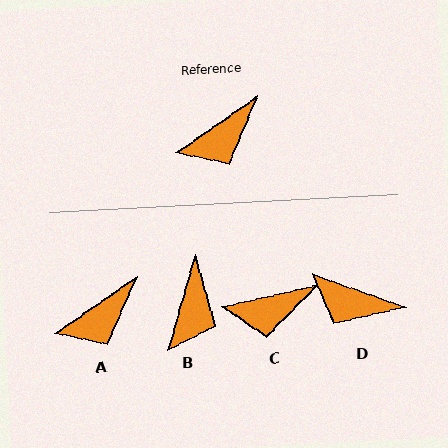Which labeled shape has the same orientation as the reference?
A.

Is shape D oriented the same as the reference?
No, it is off by about 54 degrees.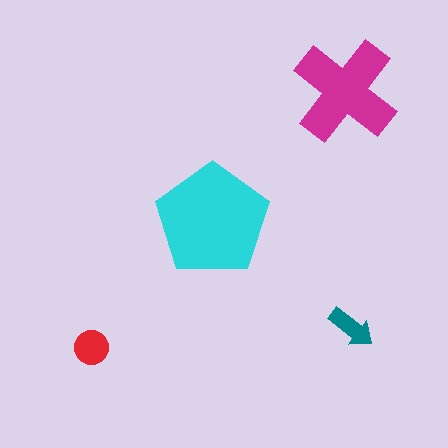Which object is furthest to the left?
The red circle is leftmost.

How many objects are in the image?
There are 4 objects in the image.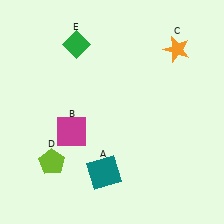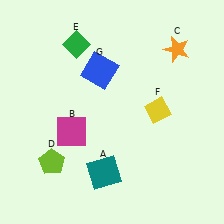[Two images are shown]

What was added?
A yellow diamond (F), a blue square (G) were added in Image 2.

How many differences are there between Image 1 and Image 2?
There are 2 differences between the two images.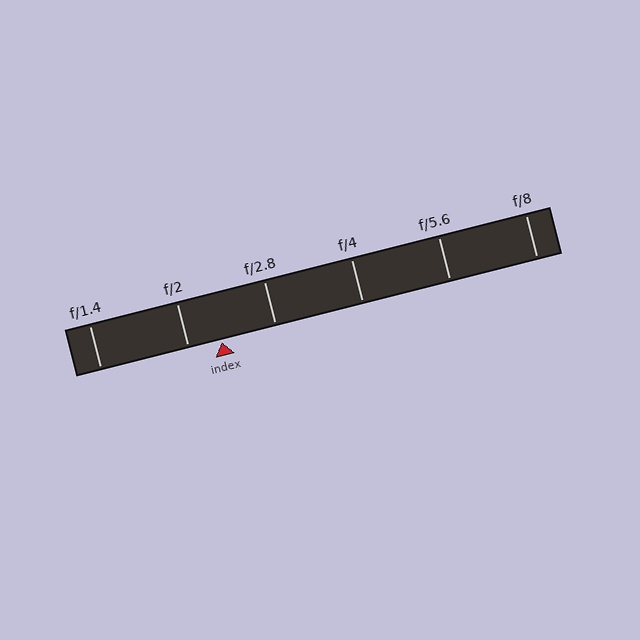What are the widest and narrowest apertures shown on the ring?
The widest aperture shown is f/1.4 and the narrowest is f/8.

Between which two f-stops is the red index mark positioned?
The index mark is between f/2 and f/2.8.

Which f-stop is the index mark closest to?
The index mark is closest to f/2.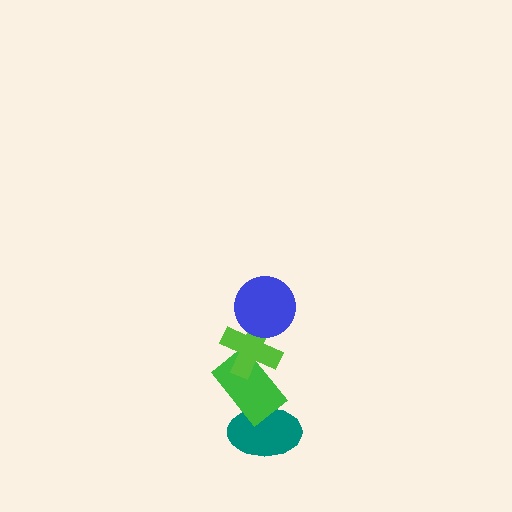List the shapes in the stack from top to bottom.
From top to bottom: the blue circle, the lime cross, the green rectangle, the teal ellipse.